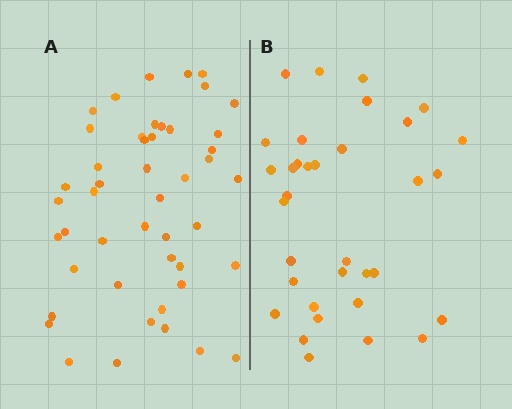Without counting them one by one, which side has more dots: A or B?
Region A (the left region) has more dots.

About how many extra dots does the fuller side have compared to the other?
Region A has approximately 15 more dots than region B.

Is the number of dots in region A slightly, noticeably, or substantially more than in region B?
Region A has noticeably more, but not dramatically so. The ratio is roughly 1.4 to 1.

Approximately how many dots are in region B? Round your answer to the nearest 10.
About 30 dots. (The exact count is 34, which rounds to 30.)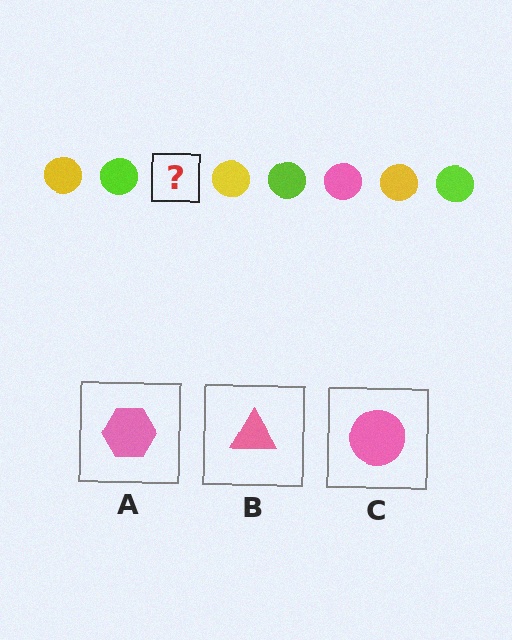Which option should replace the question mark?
Option C.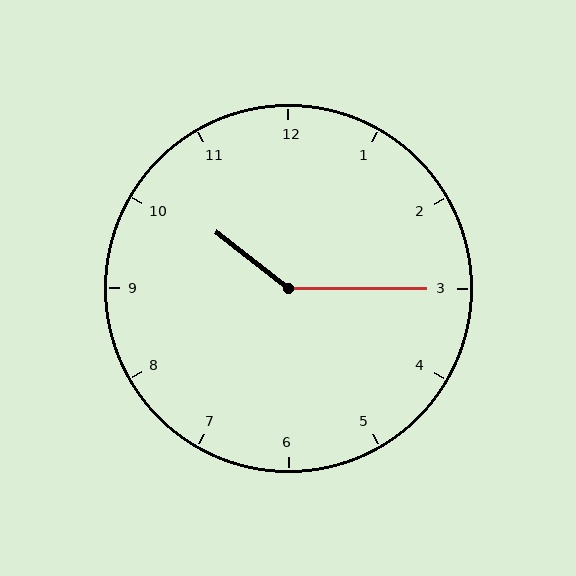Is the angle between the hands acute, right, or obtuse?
It is obtuse.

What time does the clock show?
10:15.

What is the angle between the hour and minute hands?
Approximately 142 degrees.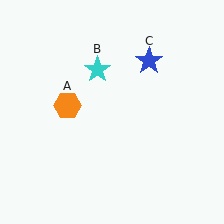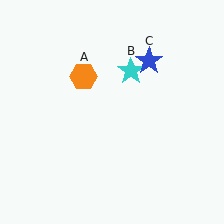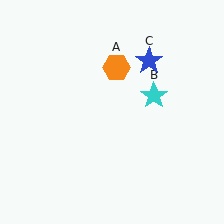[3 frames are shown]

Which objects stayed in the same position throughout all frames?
Blue star (object C) remained stationary.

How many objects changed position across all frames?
2 objects changed position: orange hexagon (object A), cyan star (object B).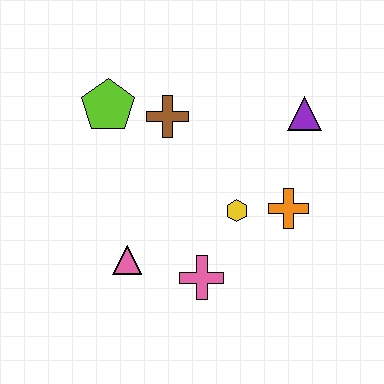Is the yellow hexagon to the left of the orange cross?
Yes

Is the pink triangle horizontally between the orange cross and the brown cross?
No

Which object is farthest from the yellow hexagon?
The lime pentagon is farthest from the yellow hexagon.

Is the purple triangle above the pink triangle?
Yes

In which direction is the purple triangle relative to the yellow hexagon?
The purple triangle is above the yellow hexagon.